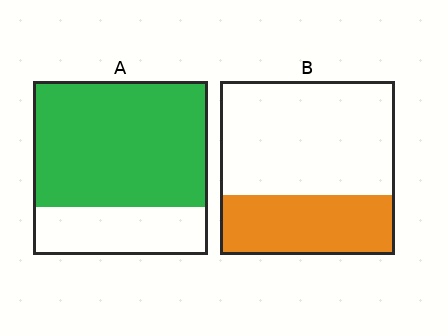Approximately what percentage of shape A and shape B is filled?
A is approximately 70% and B is approximately 35%.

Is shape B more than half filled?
No.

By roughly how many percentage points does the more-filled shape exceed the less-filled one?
By roughly 40 percentage points (A over B).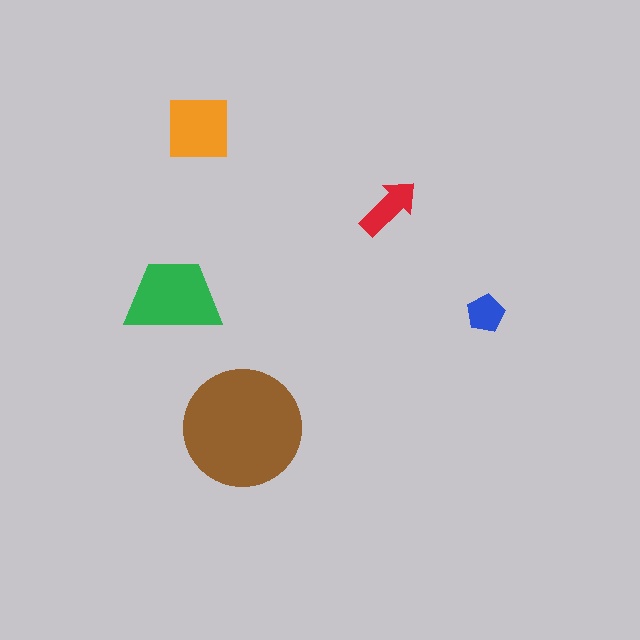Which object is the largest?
The brown circle.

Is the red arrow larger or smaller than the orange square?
Smaller.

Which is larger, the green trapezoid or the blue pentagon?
The green trapezoid.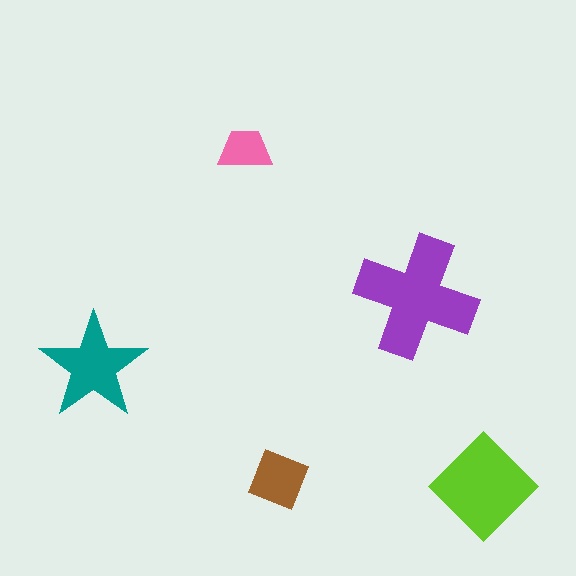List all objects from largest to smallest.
The purple cross, the lime diamond, the teal star, the brown square, the pink trapezoid.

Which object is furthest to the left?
The teal star is leftmost.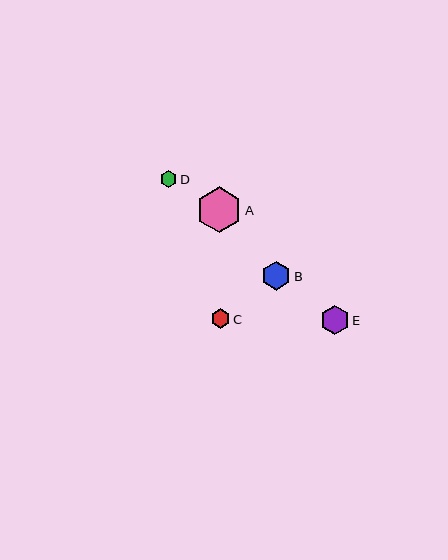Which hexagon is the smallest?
Hexagon D is the smallest with a size of approximately 17 pixels.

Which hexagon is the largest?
Hexagon A is the largest with a size of approximately 46 pixels.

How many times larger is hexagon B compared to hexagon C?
Hexagon B is approximately 1.5 times the size of hexagon C.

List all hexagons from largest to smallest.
From largest to smallest: A, B, E, C, D.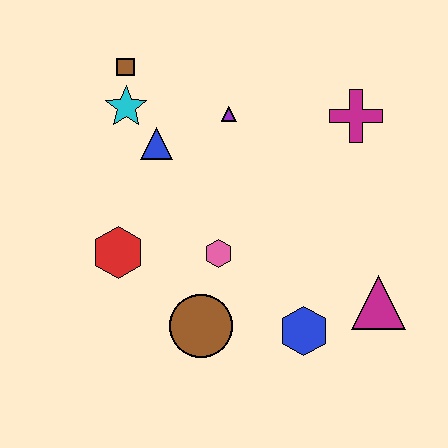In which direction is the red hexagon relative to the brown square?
The red hexagon is below the brown square.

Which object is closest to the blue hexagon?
The magenta triangle is closest to the blue hexagon.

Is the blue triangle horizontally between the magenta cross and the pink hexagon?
No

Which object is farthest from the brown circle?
The brown square is farthest from the brown circle.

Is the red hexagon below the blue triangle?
Yes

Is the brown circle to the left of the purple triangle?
Yes